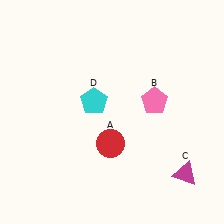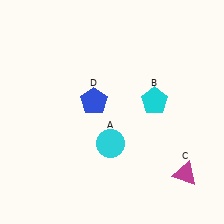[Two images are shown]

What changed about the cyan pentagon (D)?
In Image 1, D is cyan. In Image 2, it changed to blue.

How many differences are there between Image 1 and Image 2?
There are 3 differences between the two images.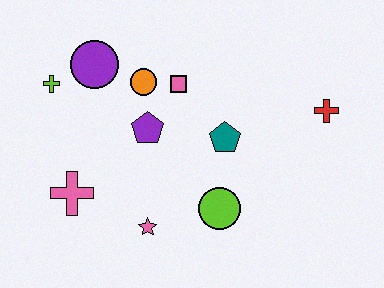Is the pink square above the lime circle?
Yes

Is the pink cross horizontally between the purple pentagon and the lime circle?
No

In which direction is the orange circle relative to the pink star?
The orange circle is above the pink star.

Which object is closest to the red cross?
The teal pentagon is closest to the red cross.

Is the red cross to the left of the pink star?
No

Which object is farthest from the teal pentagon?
The lime cross is farthest from the teal pentagon.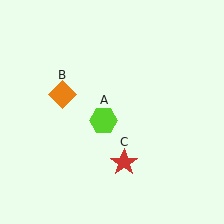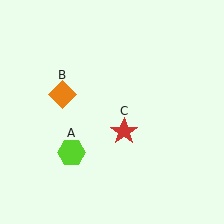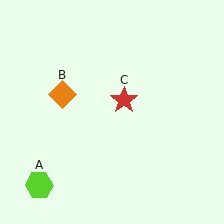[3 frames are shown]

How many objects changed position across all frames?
2 objects changed position: lime hexagon (object A), red star (object C).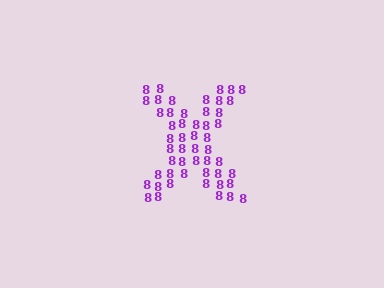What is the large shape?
The large shape is the letter X.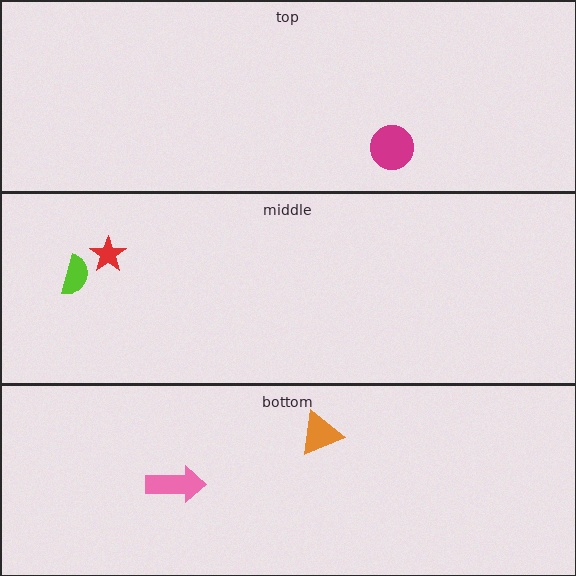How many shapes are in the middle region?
2.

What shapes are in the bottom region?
The orange triangle, the pink arrow.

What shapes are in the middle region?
The red star, the lime semicircle.